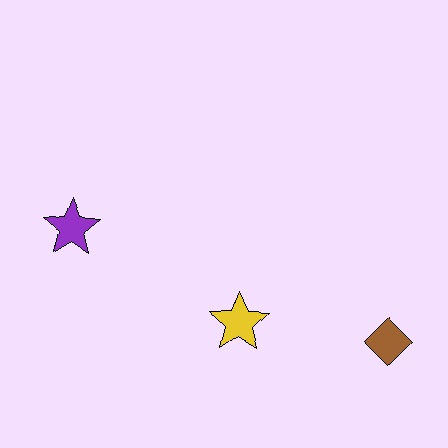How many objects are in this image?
There are 3 objects.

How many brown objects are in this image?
There is 1 brown object.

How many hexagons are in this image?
There are no hexagons.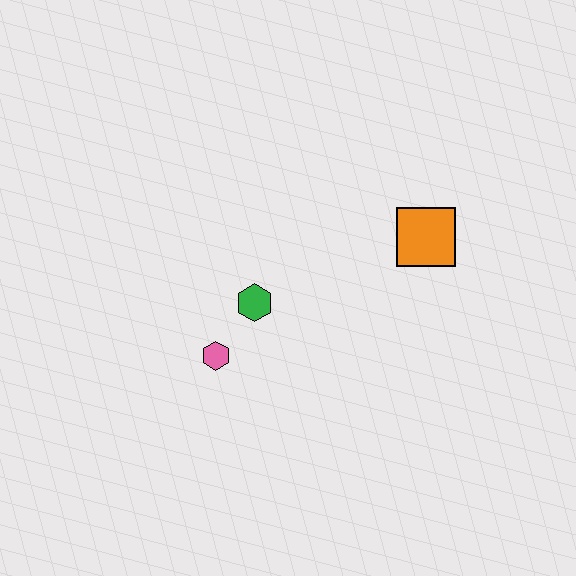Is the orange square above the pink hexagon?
Yes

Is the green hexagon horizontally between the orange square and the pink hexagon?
Yes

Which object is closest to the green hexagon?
The pink hexagon is closest to the green hexagon.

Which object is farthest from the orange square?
The pink hexagon is farthest from the orange square.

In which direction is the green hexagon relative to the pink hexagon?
The green hexagon is above the pink hexagon.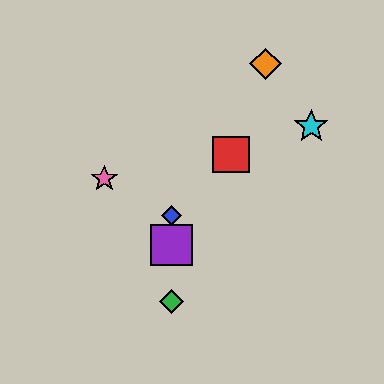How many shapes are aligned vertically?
4 shapes (the blue diamond, the green diamond, the yellow hexagon, the purple square) are aligned vertically.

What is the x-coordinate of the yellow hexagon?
The yellow hexagon is at x≈172.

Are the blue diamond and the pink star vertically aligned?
No, the blue diamond is at x≈172 and the pink star is at x≈104.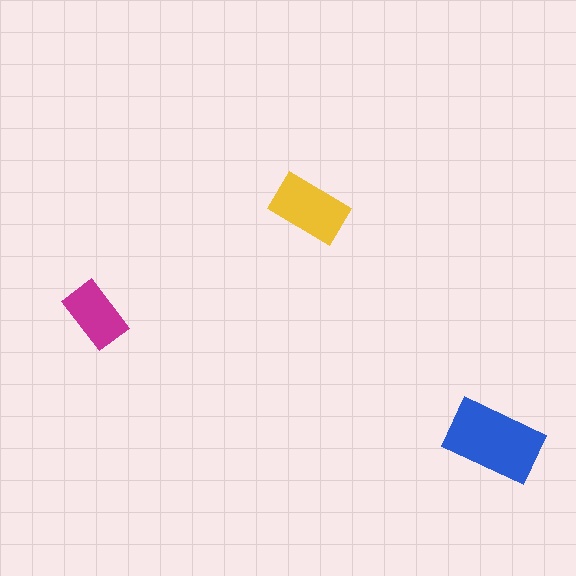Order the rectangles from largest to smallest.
the blue one, the yellow one, the magenta one.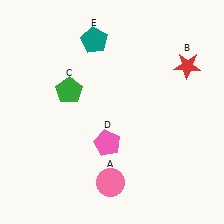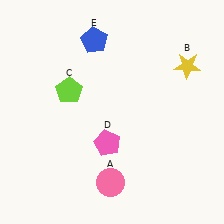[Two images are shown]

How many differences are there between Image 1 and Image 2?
There are 3 differences between the two images.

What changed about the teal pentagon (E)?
In Image 1, E is teal. In Image 2, it changed to blue.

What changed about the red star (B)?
In Image 1, B is red. In Image 2, it changed to yellow.